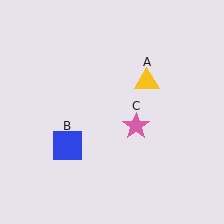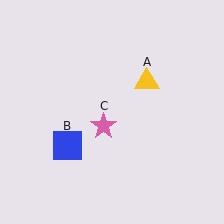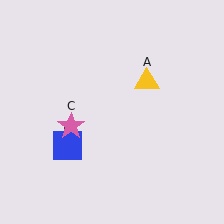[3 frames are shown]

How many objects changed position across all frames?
1 object changed position: pink star (object C).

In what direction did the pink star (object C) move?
The pink star (object C) moved left.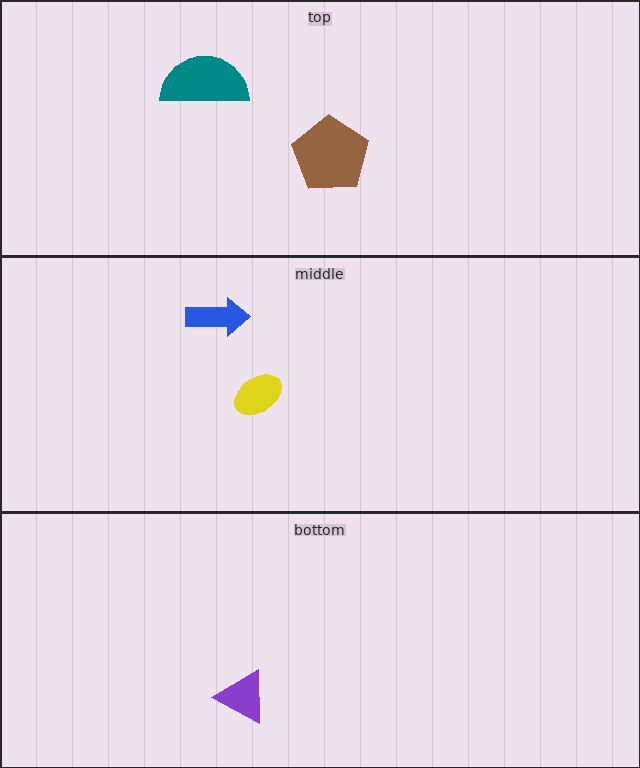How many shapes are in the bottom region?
1.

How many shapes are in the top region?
2.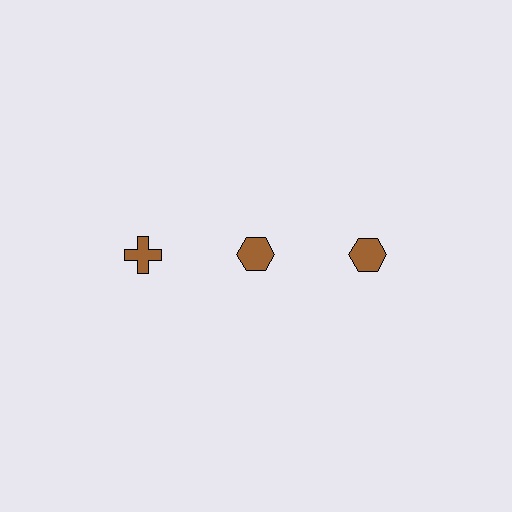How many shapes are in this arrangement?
There are 3 shapes arranged in a grid pattern.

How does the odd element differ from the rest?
It has a different shape: cross instead of hexagon.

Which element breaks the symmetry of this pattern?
The brown cross in the top row, leftmost column breaks the symmetry. All other shapes are brown hexagons.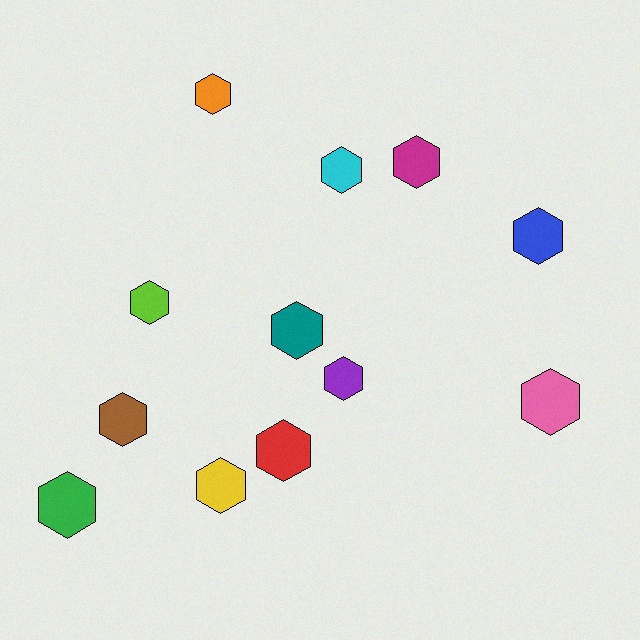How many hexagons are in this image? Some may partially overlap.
There are 12 hexagons.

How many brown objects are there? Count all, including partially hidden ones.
There is 1 brown object.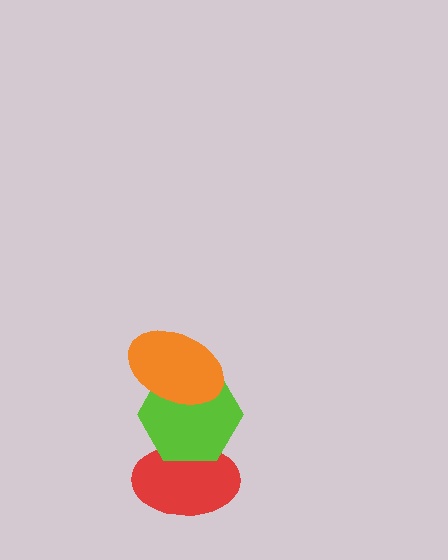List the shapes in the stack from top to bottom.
From top to bottom: the orange ellipse, the lime hexagon, the red ellipse.